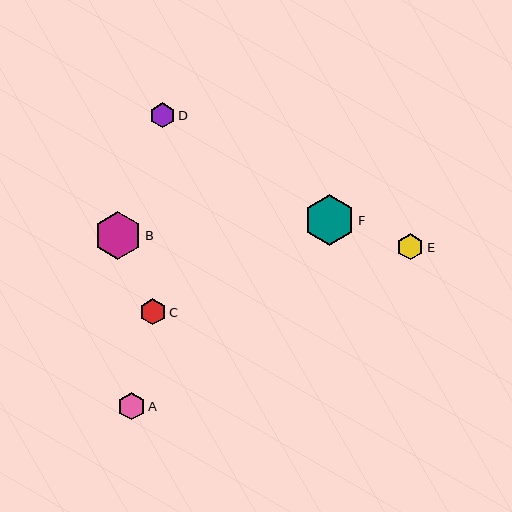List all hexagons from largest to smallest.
From largest to smallest: F, B, A, E, C, D.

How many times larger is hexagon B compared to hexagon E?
Hexagon B is approximately 1.8 times the size of hexagon E.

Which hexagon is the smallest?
Hexagon D is the smallest with a size of approximately 25 pixels.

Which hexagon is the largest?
Hexagon F is the largest with a size of approximately 51 pixels.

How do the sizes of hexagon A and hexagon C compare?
Hexagon A and hexagon C are approximately the same size.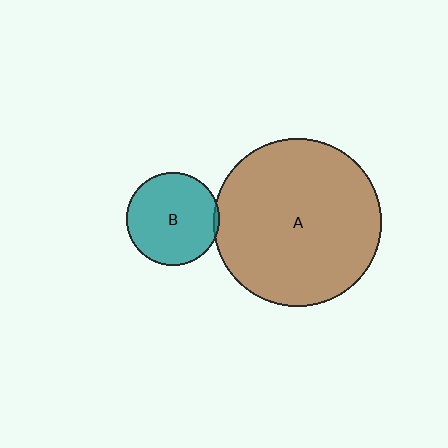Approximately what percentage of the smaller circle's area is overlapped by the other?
Approximately 5%.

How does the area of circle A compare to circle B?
Approximately 3.3 times.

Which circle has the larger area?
Circle A (brown).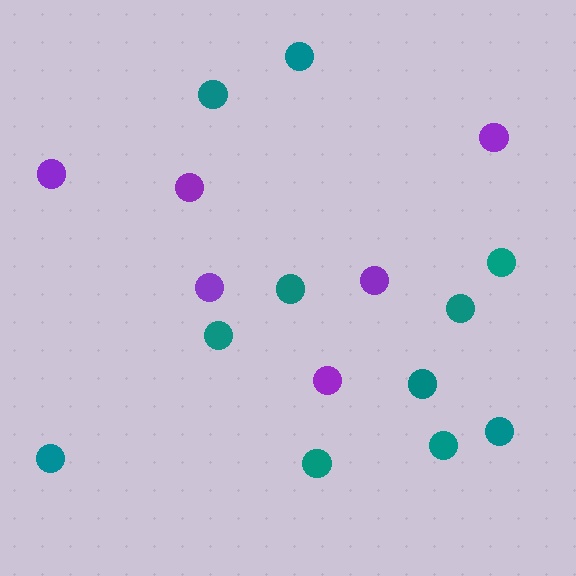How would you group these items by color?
There are 2 groups: one group of purple circles (6) and one group of teal circles (11).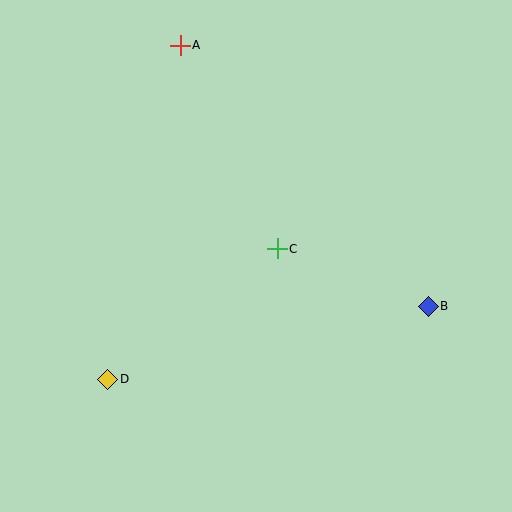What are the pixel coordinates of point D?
Point D is at (108, 379).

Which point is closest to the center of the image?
Point C at (277, 249) is closest to the center.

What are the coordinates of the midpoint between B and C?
The midpoint between B and C is at (353, 278).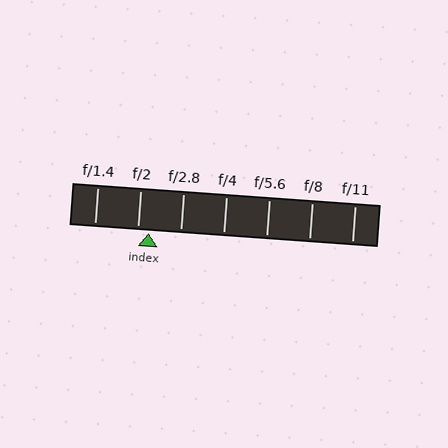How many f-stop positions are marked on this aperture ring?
There are 7 f-stop positions marked.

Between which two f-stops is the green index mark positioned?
The index mark is between f/2 and f/2.8.